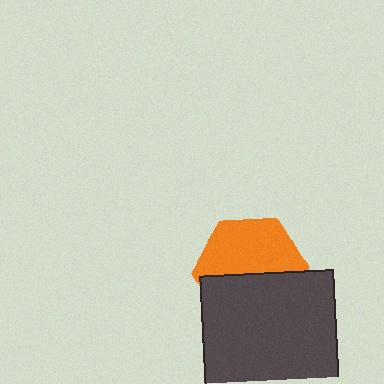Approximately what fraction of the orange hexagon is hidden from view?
Roughly 46% of the orange hexagon is hidden behind the dark gray square.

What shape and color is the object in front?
The object in front is a dark gray square.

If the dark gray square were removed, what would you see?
You would see the complete orange hexagon.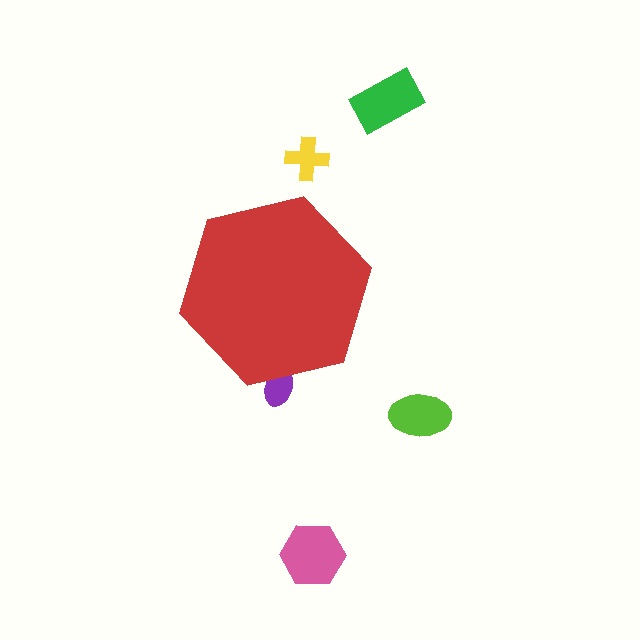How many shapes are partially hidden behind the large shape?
1 shape is partially hidden.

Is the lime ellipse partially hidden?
No, the lime ellipse is fully visible.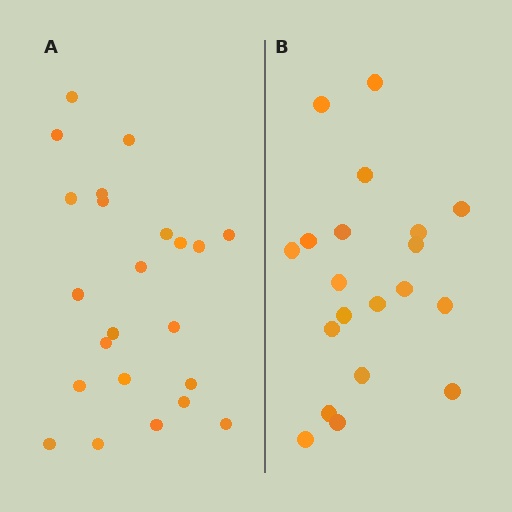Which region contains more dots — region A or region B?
Region A (the left region) has more dots.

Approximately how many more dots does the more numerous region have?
Region A has just a few more — roughly 2 or 3 more dots than region B.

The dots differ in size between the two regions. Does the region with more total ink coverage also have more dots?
No. Region B has more total ink coverage because its dots are larger, but region A actually contains more individual dots. Total area can be misleading — the number of items is what matters here.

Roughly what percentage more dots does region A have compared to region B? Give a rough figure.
About 15% more.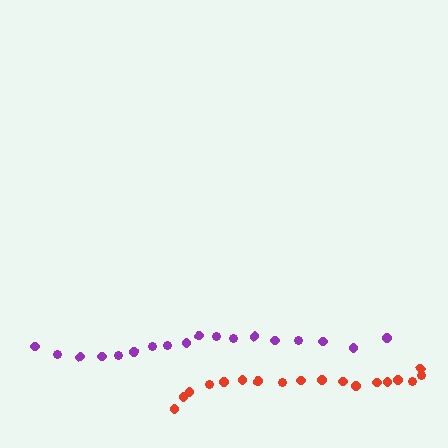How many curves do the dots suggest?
There are 2 distinct paths.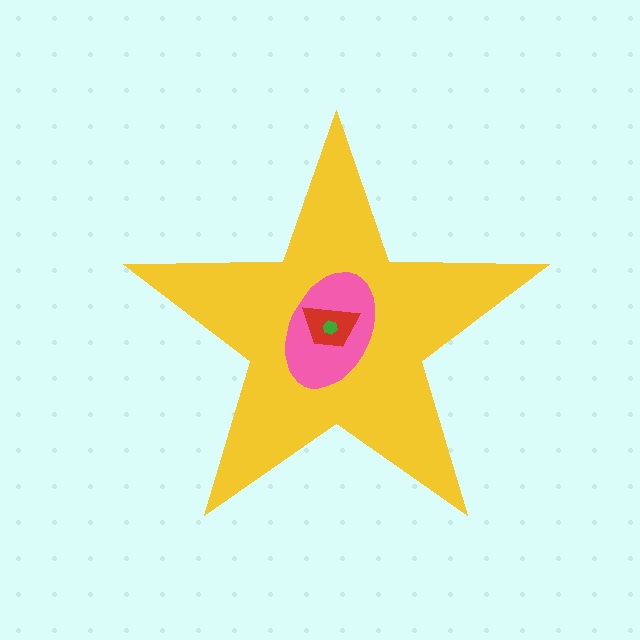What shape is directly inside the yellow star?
The pink ellipse.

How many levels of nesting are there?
4.